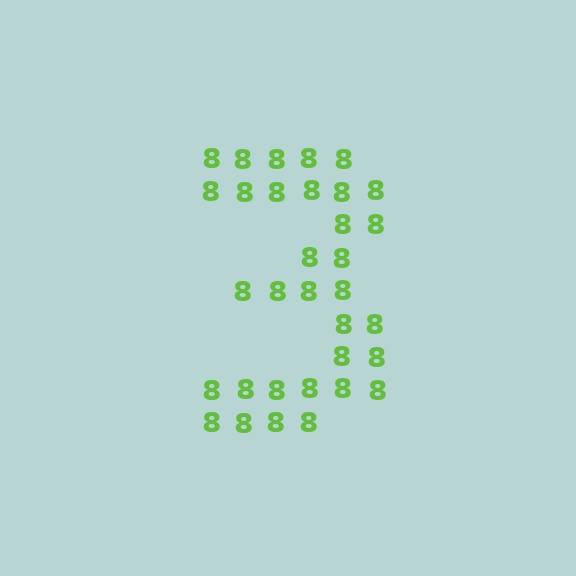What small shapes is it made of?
It is made of small digit 8's.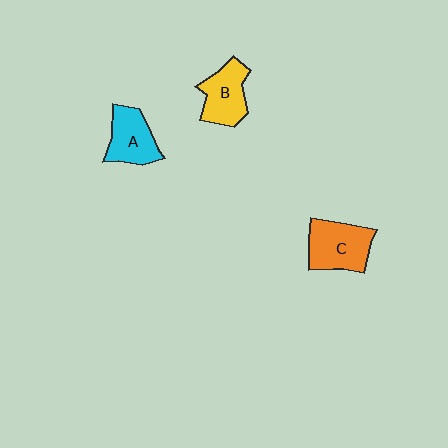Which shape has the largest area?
Shape C (orange).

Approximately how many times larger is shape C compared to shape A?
Approximately 1.2 times.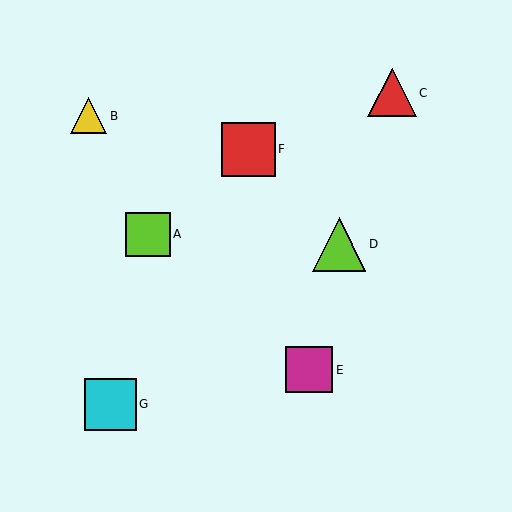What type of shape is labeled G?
Shape G is a cyan square.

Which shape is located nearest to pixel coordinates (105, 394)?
The cyan square (labeled G) at (110, 404) is nearest to that location.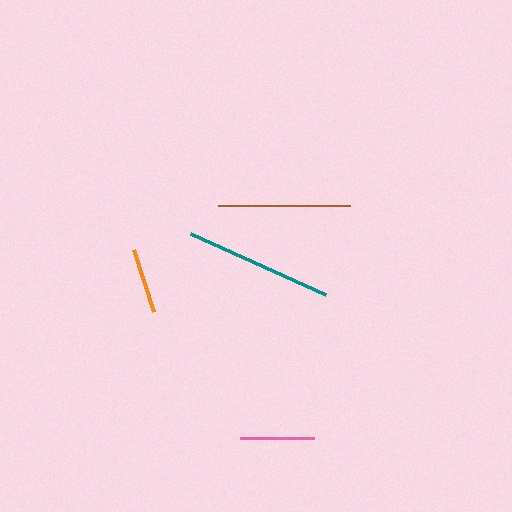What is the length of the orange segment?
The orange segment is approximately 65 pixels long.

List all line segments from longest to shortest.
From longest to shortest: teal, brown, pink, orange.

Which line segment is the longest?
The teal line is the longest at approximately 148 pixels.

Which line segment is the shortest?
The orange line is the shortest at approximately 65 pixels.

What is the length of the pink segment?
The pink segment is approximately 74 pixels long.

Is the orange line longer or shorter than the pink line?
The pink line is longer than the orange line.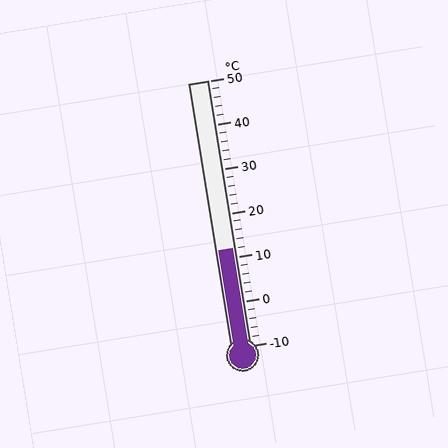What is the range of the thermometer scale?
The thermometer scale ranges from -10°C to 50°C.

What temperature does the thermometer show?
The thermometer shows approximately 12°C.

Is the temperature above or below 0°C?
The temperature is above 0°C.